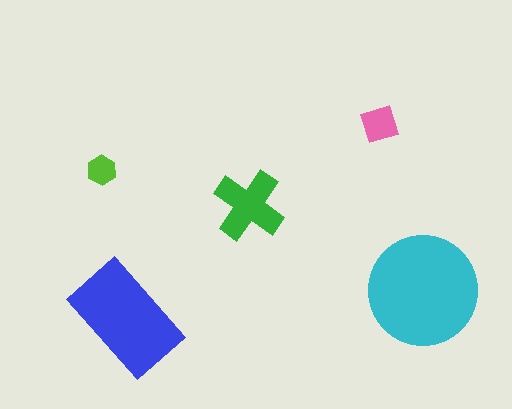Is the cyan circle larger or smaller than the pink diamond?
Larger.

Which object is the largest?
The cyan circle.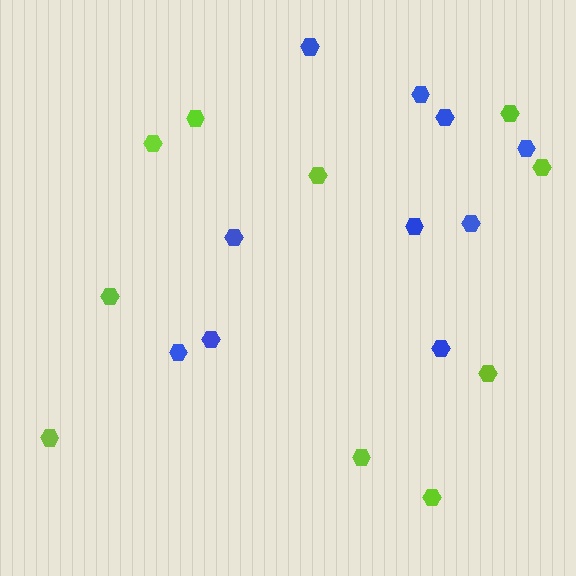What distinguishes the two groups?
There are 2 groups: one group of lime hexagons (10) and one group of blue hexagons (10).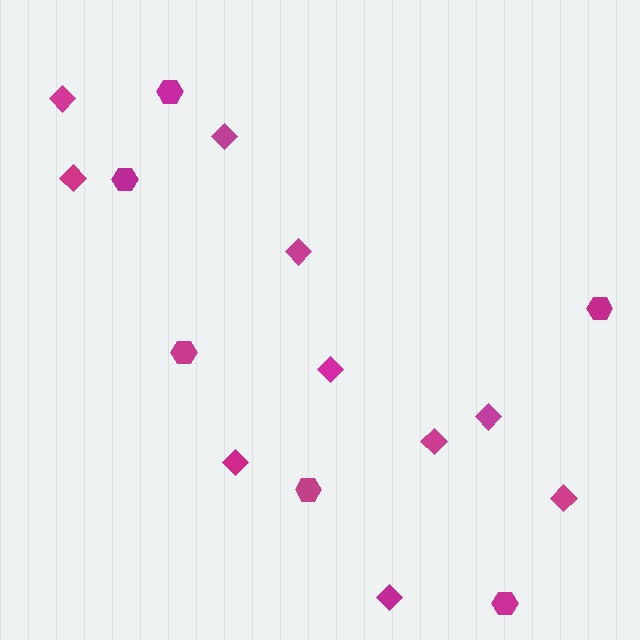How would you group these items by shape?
There are 2 groups: one group of diamonds (10) and one group of hexagons (6).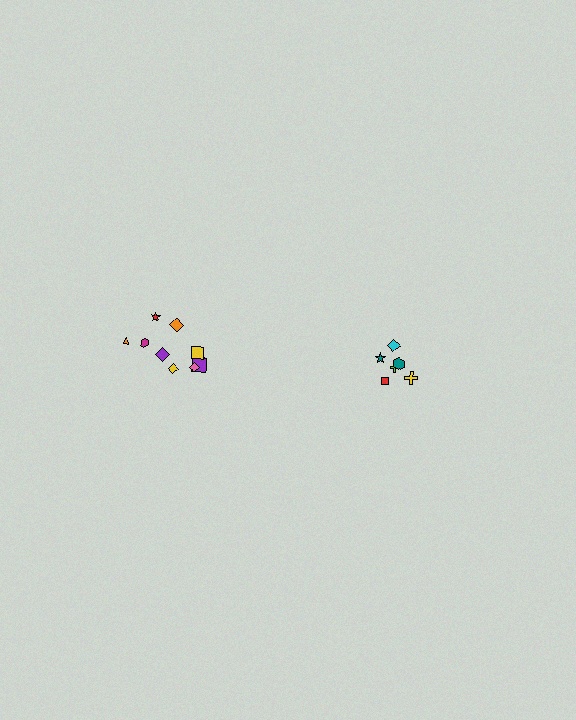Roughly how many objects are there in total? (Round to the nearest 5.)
Roughly 15 objects in total.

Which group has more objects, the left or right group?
The left group.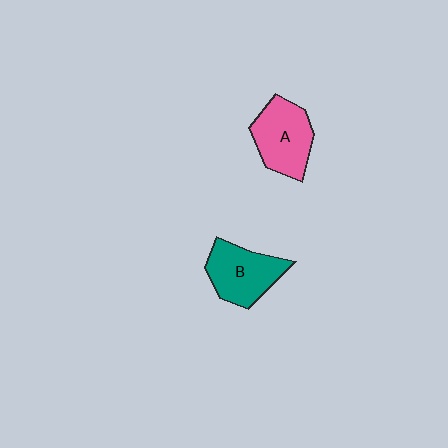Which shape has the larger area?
Shape A (pink).